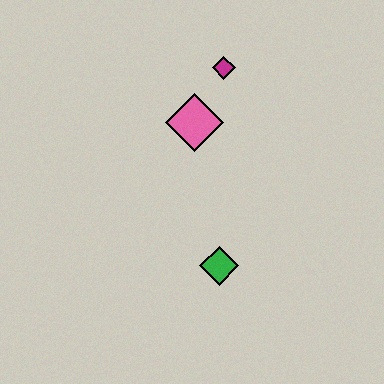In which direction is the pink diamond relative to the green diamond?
The pink diamond is above the green diamond.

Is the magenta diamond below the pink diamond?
No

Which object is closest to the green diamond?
The pink diamond is closest to the green diamond.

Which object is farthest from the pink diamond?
The green diamond is farthest from the pink diamond.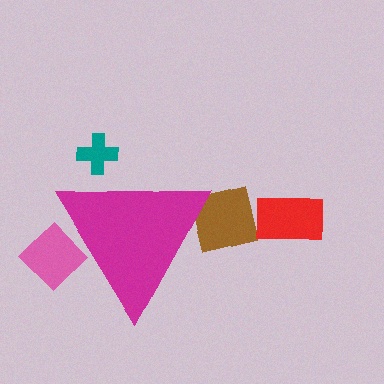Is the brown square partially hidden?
Yes, the brown square is partially hidden behind the magenta triangle.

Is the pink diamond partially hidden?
Yes, the pink diamond is partially hidden behind the magenta triangle.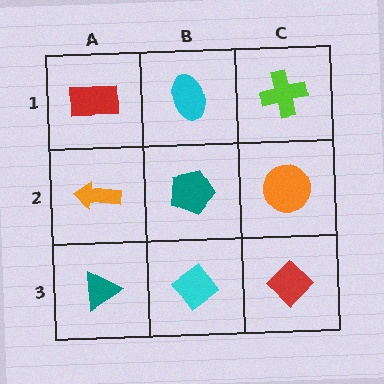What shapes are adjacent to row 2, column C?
A lime cross (row 1, column C), a red diamond (row 3, column C), a teal pentagon (row 2, column B).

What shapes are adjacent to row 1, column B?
A teal pentagon (row 2, column B), a red rectangle (row 1, column A), a lime cross (row 1, column C).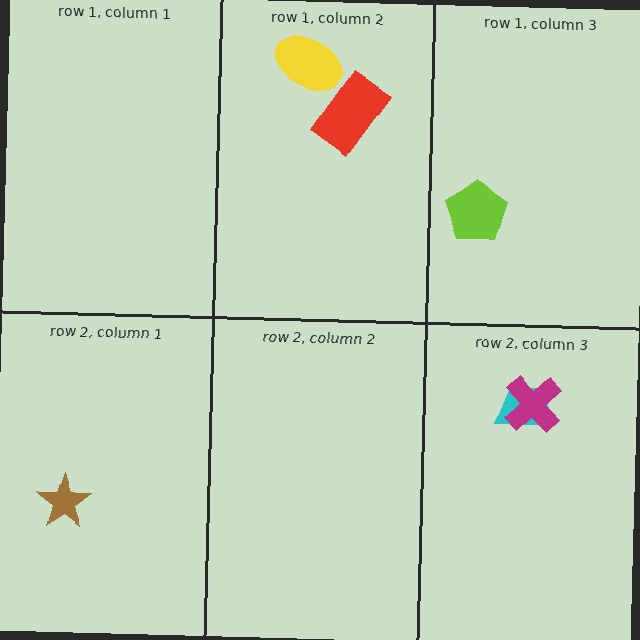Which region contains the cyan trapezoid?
The row 2, column 3 region.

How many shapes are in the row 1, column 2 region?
2.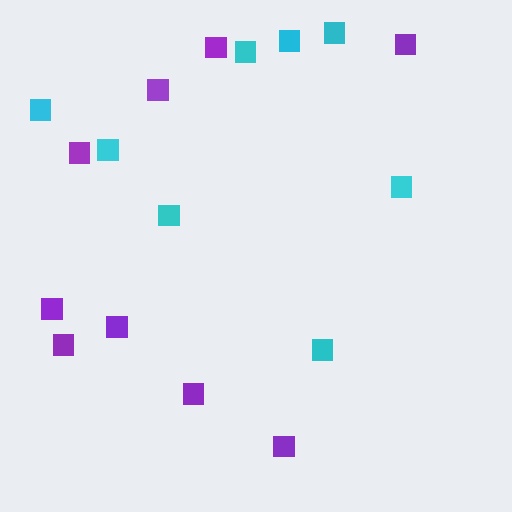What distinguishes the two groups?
There are 2 groups: one group of cyan squares (8) and one group of purple squares (9).